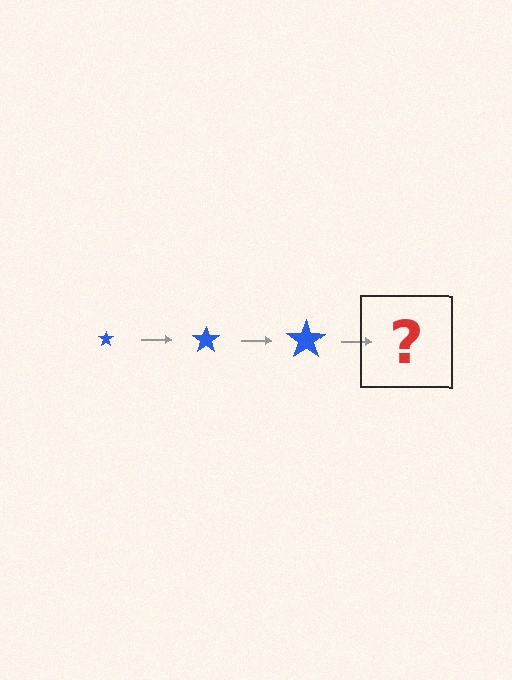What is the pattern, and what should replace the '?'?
The pattern is that the star gets progressively larger each step. The '?' should be a blue star, larger than the previous one.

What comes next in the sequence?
The next element should be a blue star, larger than the previous one.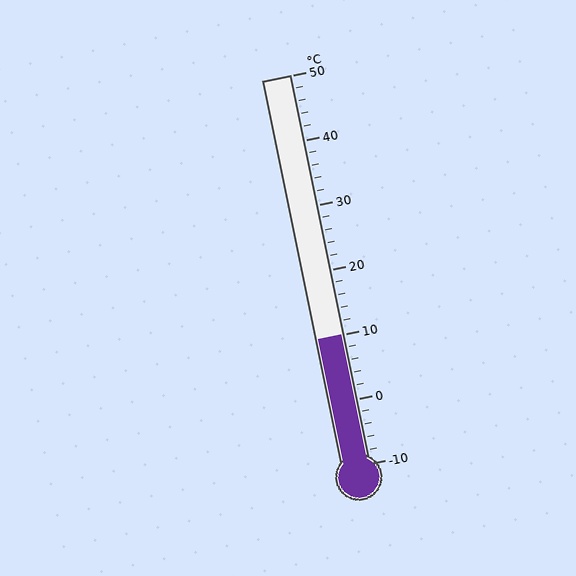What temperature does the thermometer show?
The thermometer shows approximately 10°C.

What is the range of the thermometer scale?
The thermometer scale ranges from -10°C to 50°C.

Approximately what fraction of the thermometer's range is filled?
The thermometer is filled to approximately 35% of its range.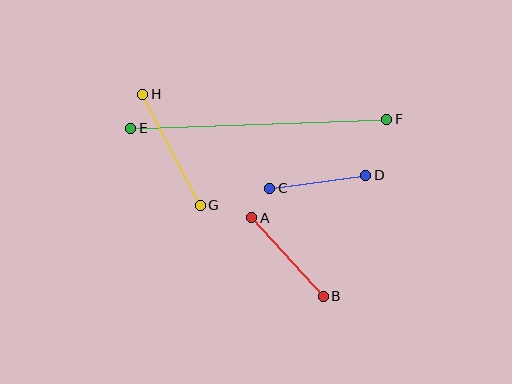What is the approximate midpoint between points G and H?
The midpoint is at approximately (171, 150) pixels.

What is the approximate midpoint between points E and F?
The midpoint is at approximately (259, 124) pixels.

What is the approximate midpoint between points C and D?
The midpoint is at approximately (318, 182) pixels.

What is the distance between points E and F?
The distance is approximately 256 pixels.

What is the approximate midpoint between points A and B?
The midpoint is at approximately (288, 257) pixels.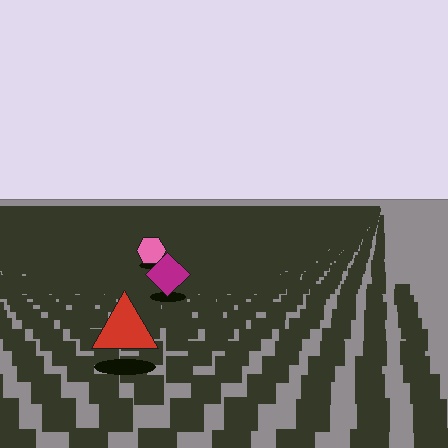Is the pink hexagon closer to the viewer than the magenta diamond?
No. The magenta diamond is closer — you can tell from the texture gradient: the ground texture is coarser near it.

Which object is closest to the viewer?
The red triangle is closest. The texture marks near it are larger and more spread out.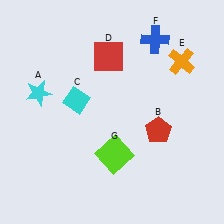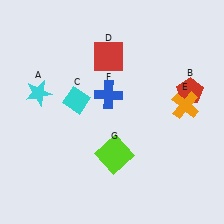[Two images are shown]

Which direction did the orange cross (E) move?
The orange cross (E) moved down.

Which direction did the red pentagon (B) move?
The red pentagon (B) moved up.